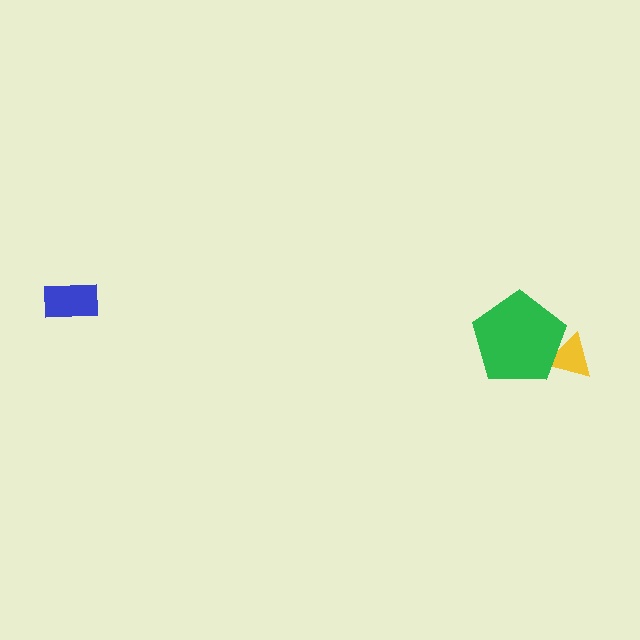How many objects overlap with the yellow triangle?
1 object overlaps with the yellow triangle.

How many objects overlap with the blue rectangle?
0 objects overlap with the blue rectangle.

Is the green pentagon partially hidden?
No, no other shape covers it.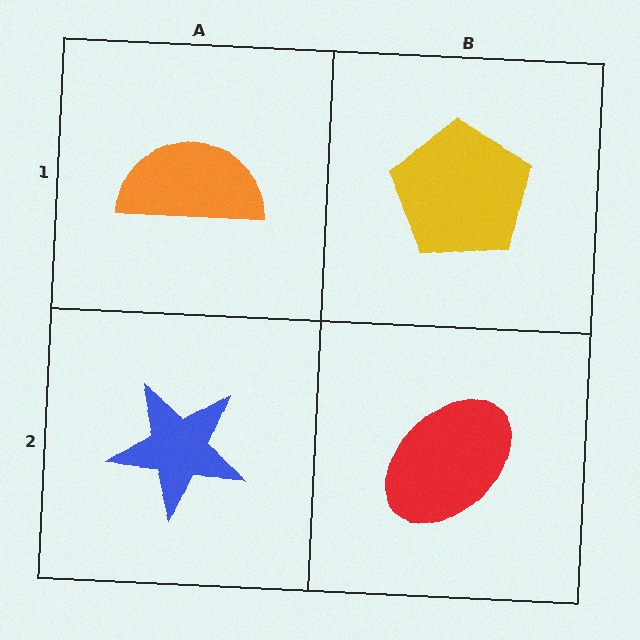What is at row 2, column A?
A blue star.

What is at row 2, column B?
A red ellipse.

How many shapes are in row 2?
2 shapes.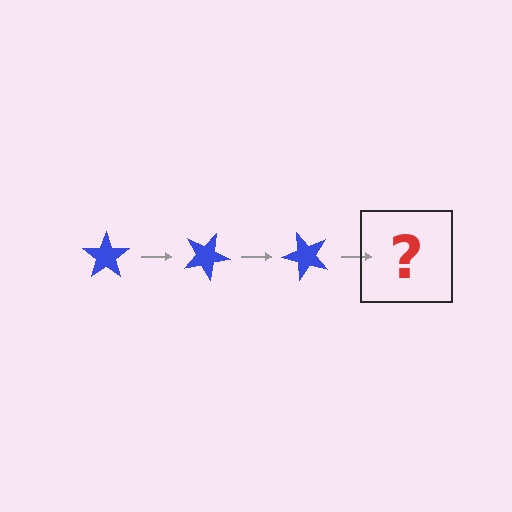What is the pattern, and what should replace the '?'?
The pattern is that the star rotates 25 degrees each step. The '?' should be a blue star rotated 75 degrees.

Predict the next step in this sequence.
The next step is a blue star rotated 75 degrees.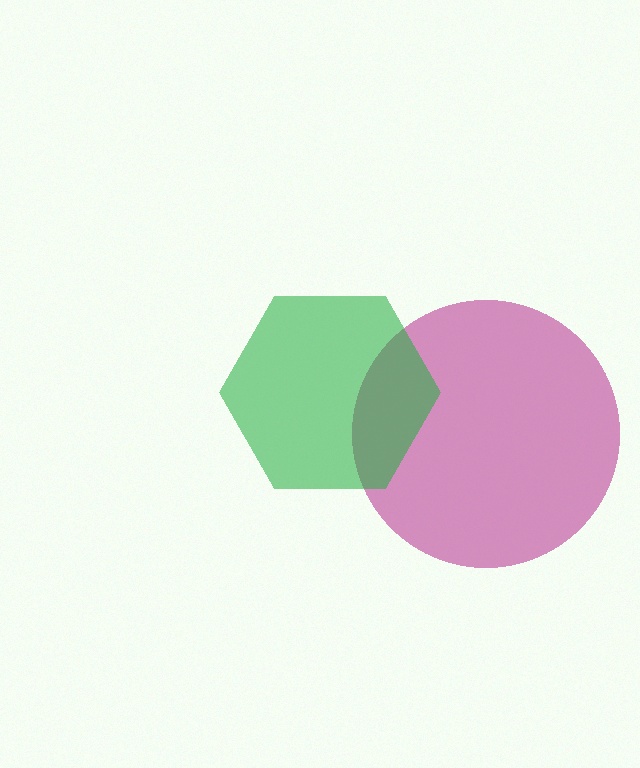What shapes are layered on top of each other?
The layered shapes are: a magenta circle, a green hexagon.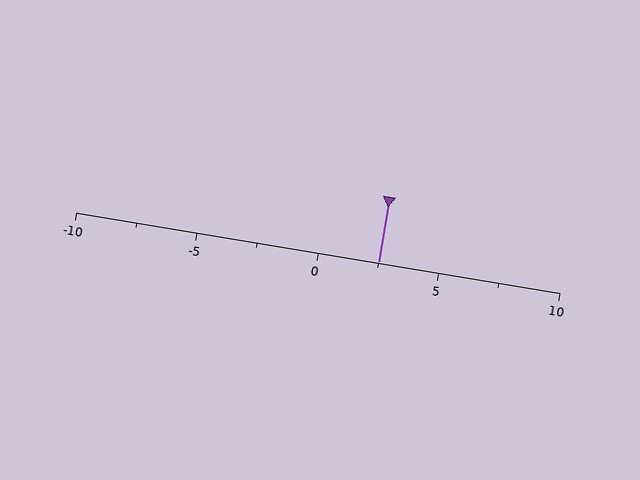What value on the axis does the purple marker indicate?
The marker indicates approximately 2.5.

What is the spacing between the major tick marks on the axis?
The major ticks are spaced 5 apart.